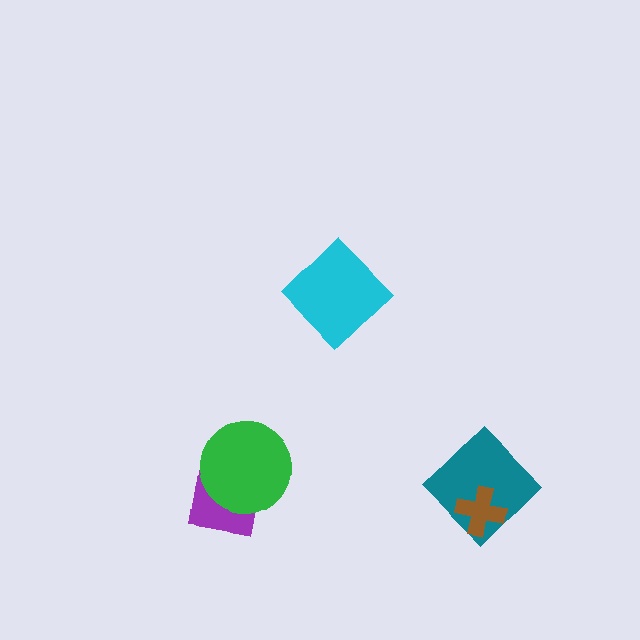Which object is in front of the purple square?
The green circle is in front of the purple square.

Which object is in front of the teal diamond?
The brown cross is in front of the teal diamond.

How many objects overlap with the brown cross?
1 object overlaps with the brown cross.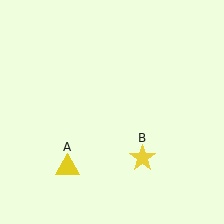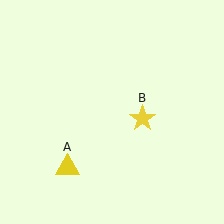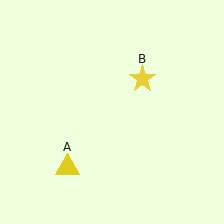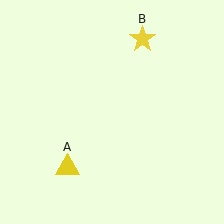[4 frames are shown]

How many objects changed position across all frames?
1 object changed position: yellow star (object B).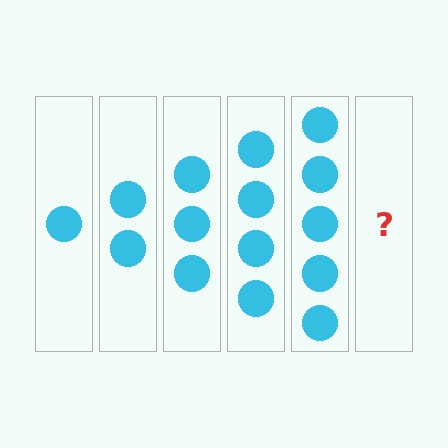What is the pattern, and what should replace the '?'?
The pattern is that each step adds one more circle. The '?' should be 6 circles.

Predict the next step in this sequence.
The next step is 6 circles.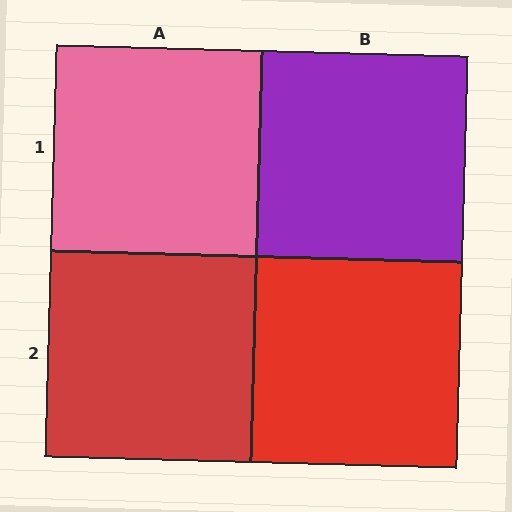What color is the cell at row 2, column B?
Red.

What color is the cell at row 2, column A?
Red.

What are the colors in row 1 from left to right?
Pink, purple.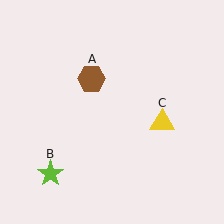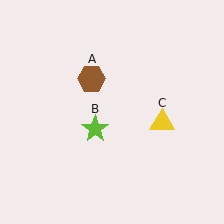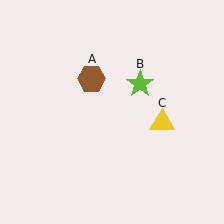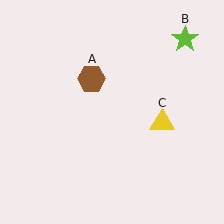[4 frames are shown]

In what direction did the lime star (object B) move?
The lime star (object B) moved up and to the right.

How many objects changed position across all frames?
1 object changed position: lime star (object B).